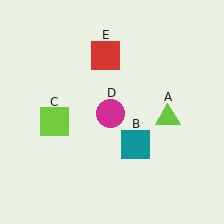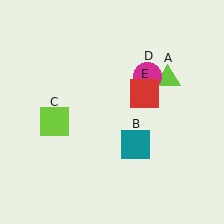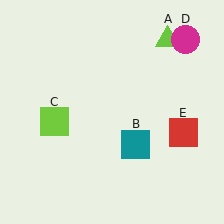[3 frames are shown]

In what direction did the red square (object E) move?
The red square (object E) moved down and to the right.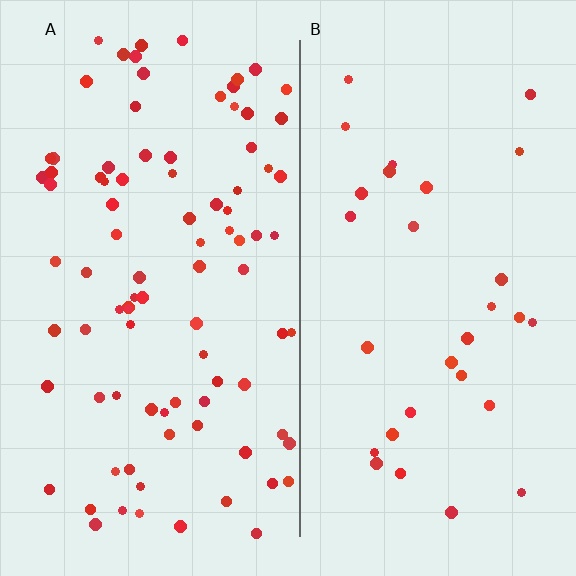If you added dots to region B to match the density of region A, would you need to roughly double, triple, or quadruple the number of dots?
Approximately triple.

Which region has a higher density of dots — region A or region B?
A (the left).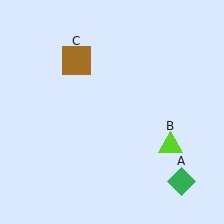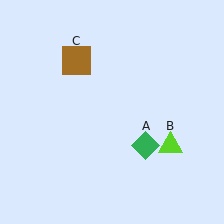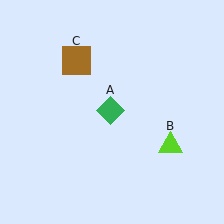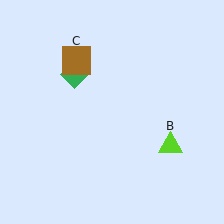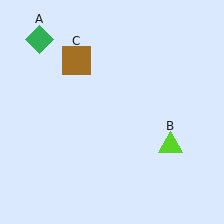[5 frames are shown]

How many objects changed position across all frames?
1 object changed position: green diamond (object A).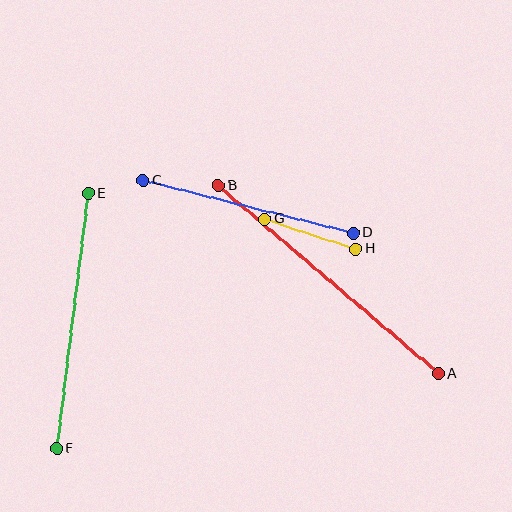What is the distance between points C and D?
The distance is approximately 217 pixels.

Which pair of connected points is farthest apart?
Points A and B are farthest apart.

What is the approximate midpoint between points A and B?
The midpoint is at approximately (328, 279) pixels.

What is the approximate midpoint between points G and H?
The midpoint is at approximately (310, 234) pixels.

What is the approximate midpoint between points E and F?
The midpoint is at approximately (72, 321) pixels.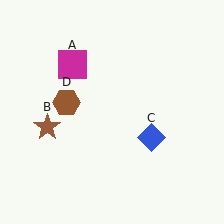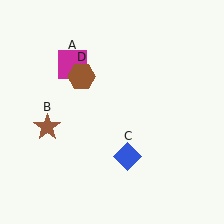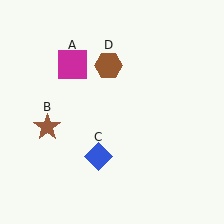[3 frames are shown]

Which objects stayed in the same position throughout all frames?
Magenta square (object A) and brown star (object B) remained stationary.